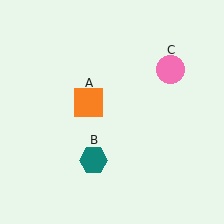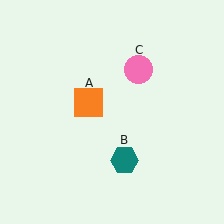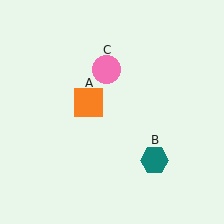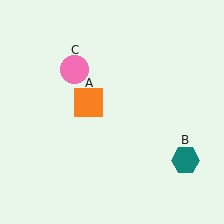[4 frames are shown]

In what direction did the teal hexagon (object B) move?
The teal hexagon (object B) moved right.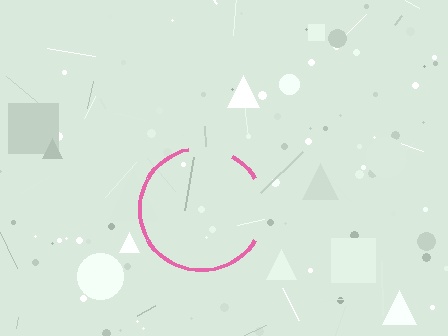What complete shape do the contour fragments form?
The contour fragments form a circle.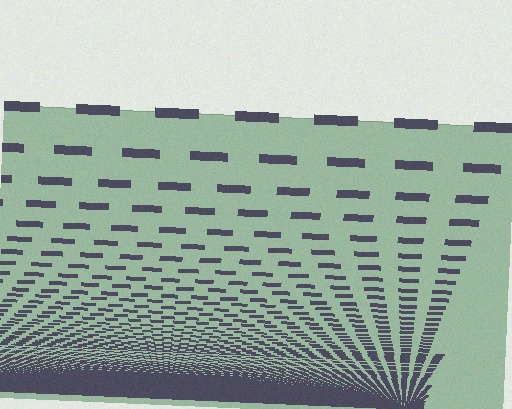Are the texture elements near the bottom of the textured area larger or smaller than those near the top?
Smaller. The gradient is inverted — elements near the bottom are smaller and denser.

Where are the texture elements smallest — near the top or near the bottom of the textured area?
Near the bottom.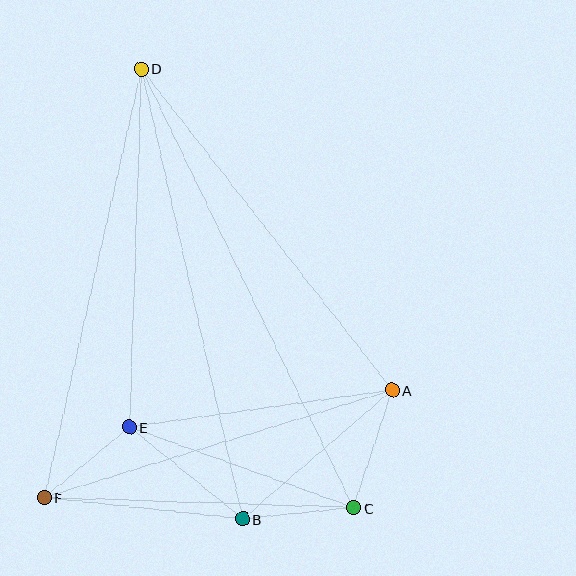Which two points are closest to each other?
Points E and F are closest to each other.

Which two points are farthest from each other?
Points C and D are farthest from each other.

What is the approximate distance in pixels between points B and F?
The distance between B and F is approximately 200 pixels.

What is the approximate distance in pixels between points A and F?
The distance between A and F is approximately 364 pixels.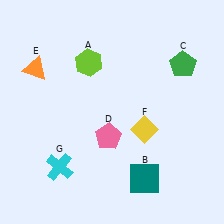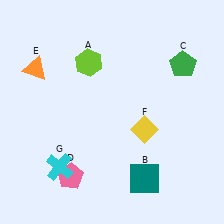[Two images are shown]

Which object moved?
The pink pentagon (D) moved down.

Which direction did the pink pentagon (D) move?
The pink pentagon (D) moved down.